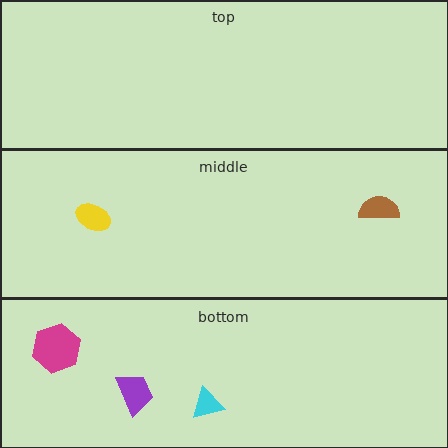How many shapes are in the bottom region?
3.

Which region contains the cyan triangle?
The bottom region.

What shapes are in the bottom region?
The magenta hexagon, the purple trapezoid, the cyan triangle.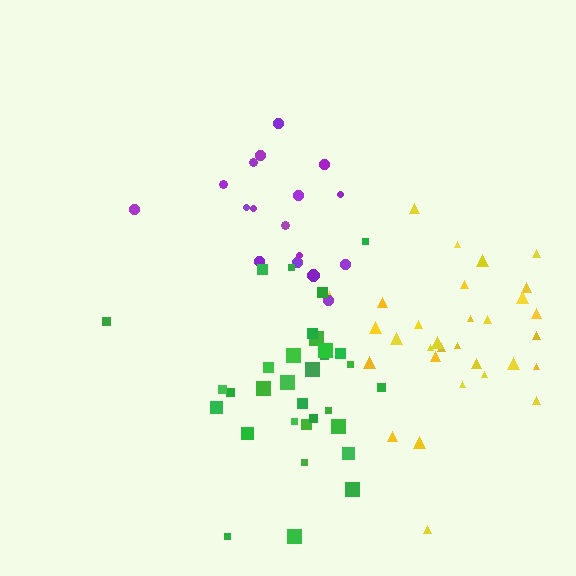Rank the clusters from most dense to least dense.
yellow, green, purple.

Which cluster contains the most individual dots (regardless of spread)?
Green (32).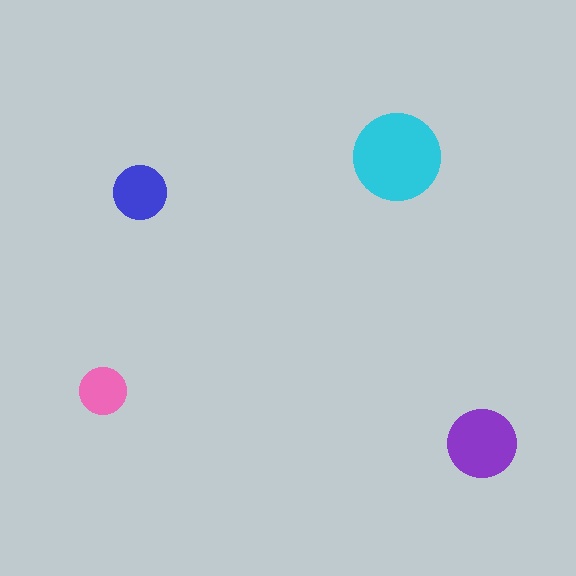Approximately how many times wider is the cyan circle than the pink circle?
About 2 times wider.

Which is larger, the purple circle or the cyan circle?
The cyan one.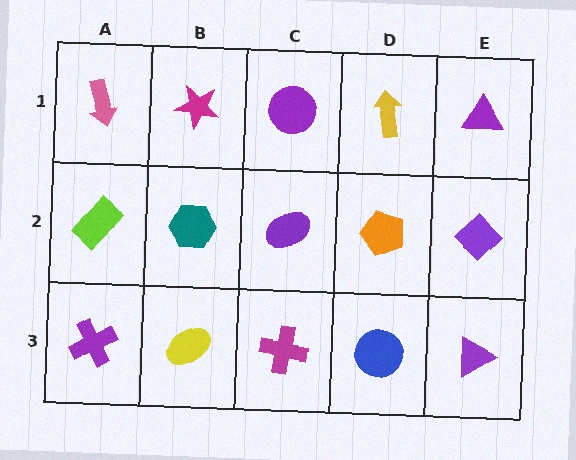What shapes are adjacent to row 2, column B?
A magenta star (row 1, column B), a yellow ellipse (row 3, column B), a lime rectangle (row 2, column A), a purple ellipse (row 2, column C).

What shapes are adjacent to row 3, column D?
An orange pentagon (row 2, column D), a magenta cross (row 3, column C), a purple triangle (row 3, column E).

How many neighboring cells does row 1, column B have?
3.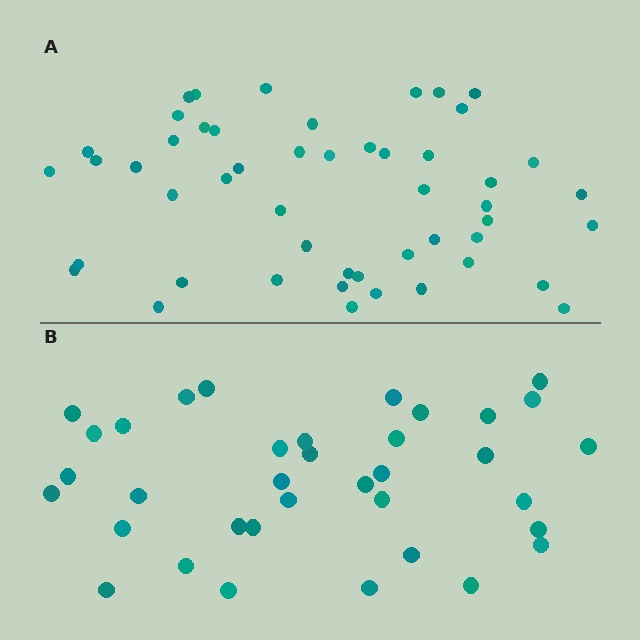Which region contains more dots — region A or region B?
Region A (the top region) has more dots.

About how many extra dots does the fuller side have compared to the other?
Region A has approximately 15 more dots than region B.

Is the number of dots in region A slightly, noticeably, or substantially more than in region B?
Region A has noticeably more, but not dramatically so. The ratio is roughly 1.4 to 1.